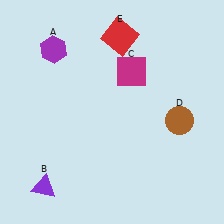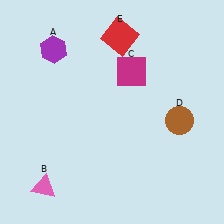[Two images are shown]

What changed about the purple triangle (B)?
In Image 1, B is purple. In Image 2, it changed to pink.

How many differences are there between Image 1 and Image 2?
There is 1 difference between the two images.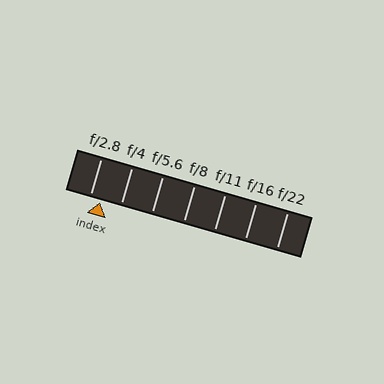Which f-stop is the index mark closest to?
The index mark is closest to f/2.8.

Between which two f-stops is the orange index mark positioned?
The index mark is between f/2.8 and f/4.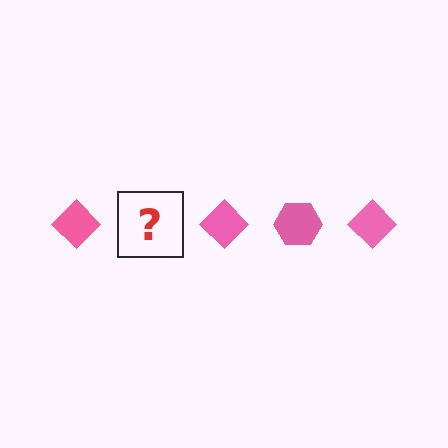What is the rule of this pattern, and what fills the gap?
The rule is that the pattern cycles through diamond, hexagon shapes in pink. The gap should be filled with a pink hexagon.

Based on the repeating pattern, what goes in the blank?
The blank should be a pink hexagon.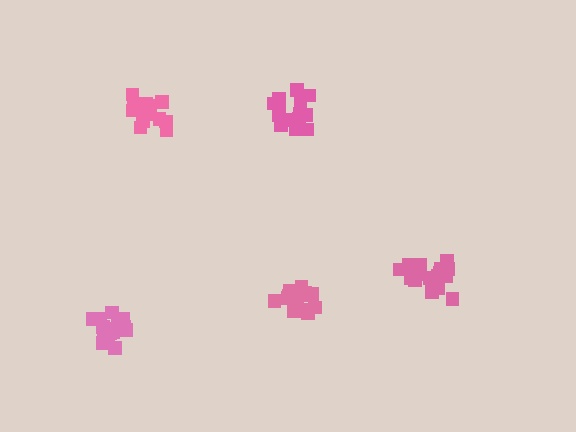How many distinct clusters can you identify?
There are 5 distinct clusters.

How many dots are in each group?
Group 1: 15 dots, Group 2: 16 dots, Group 3: 15 dots, Group 4: 13 dots, Group 5: 16 dots (75 total).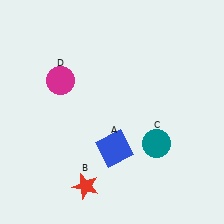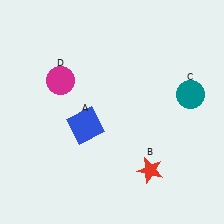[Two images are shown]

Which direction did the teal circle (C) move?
The teal circle (C) moved up.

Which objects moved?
The objects that moved are: the blue square (A), the red star (B), the teal circle (C).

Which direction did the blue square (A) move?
The blue square (A) moved left.